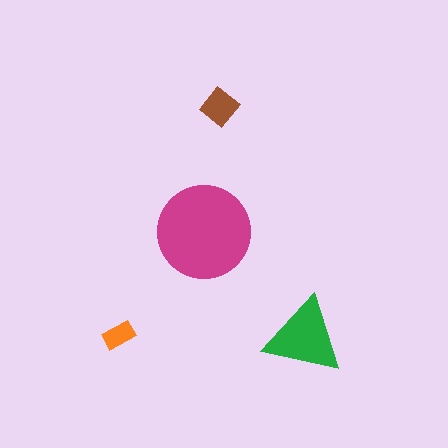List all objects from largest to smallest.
The magenta circle, the green triangle, the brown diamond, the orange rectangle.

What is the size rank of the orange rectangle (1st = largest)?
4th.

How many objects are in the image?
There are 4 objects in the image.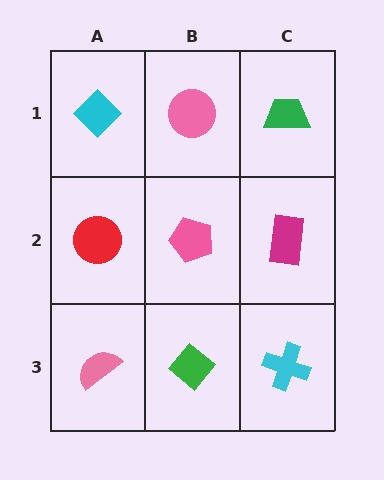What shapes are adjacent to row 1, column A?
A red circle (row 2, column A), a pink circle (row 1, column B).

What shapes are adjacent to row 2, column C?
A green trapezoid (row 1, column C), a cyan cross (row 3, column C), a pink pentagon (row 2, column B).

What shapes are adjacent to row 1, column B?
A pink pentagon (row 2, column B), a cyan diamond (row 1, column A), a green trapezoid (row 1, column C).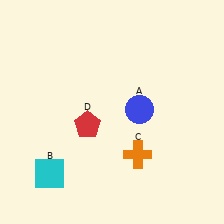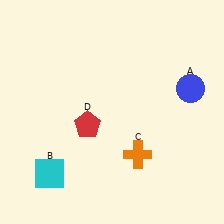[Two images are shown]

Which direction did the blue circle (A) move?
The blue circle (A) moved right.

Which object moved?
The blue circle (A) moved right.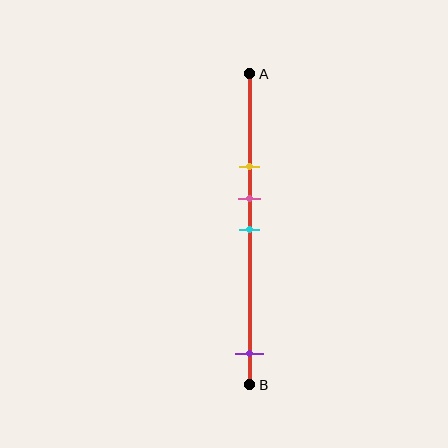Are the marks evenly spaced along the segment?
No, the marks are not evenly spaced.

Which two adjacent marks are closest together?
The pink and cyan marks are the closest adjacent pair.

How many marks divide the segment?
There are 4 marks dividing the segment.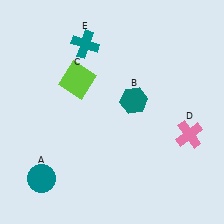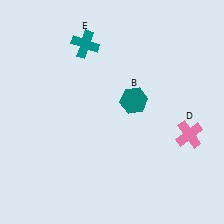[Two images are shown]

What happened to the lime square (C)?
The lime square (C) was removed in Image 2. It was in the top-left area of Image 1.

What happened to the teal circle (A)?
The teal circle (A) was removed in Image 2. It was in the bottom-left area of Image 1.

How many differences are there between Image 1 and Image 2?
There are 2 differences between the two images.